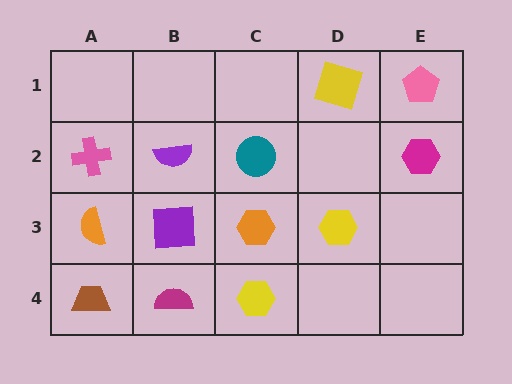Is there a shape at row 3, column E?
No, that cell is empty.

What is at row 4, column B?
A magenta semicircle.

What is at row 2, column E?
A magenta hexagon.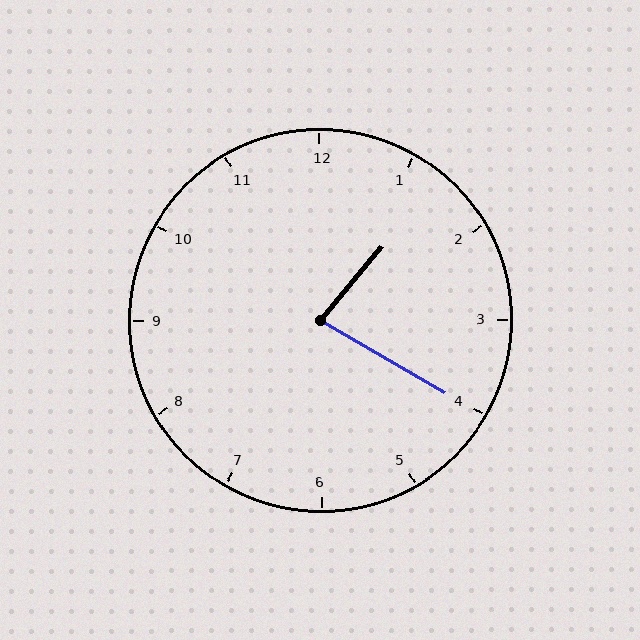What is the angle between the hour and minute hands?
Approximately 80 degrees.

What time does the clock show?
1:20.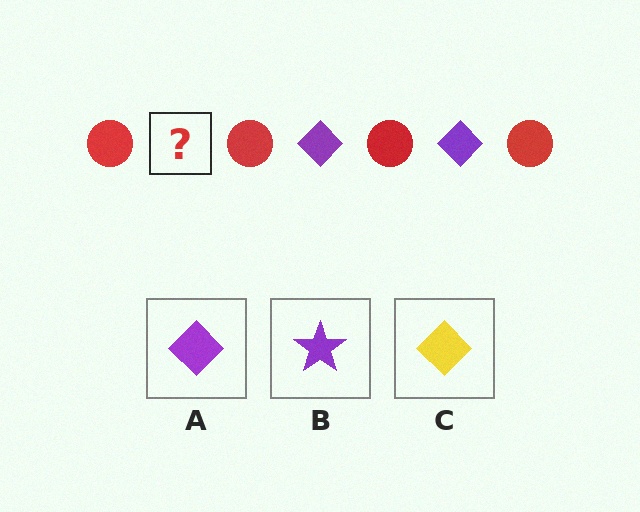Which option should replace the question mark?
Option A.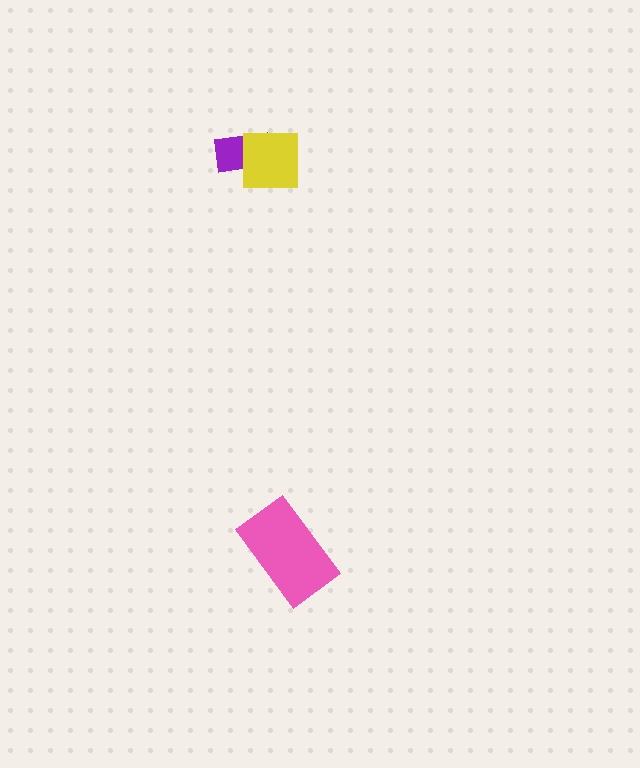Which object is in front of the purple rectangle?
The yellow square is in front of the purple rectangle.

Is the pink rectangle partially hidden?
No, no other shape covers it.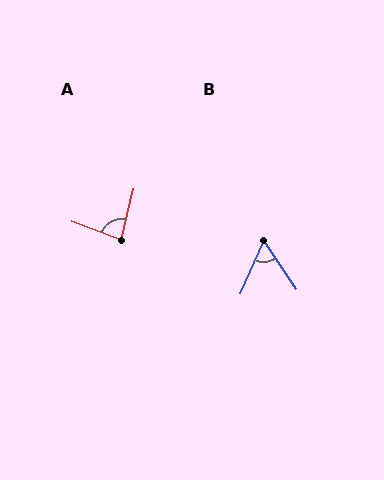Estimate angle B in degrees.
Approximately 58 degrees.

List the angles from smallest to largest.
B (58°), A (84°).